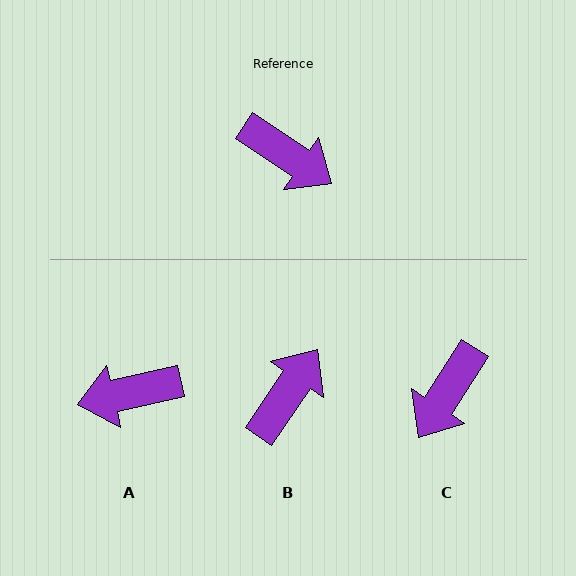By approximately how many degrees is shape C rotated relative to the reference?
Approximately 89 degrees clockwise.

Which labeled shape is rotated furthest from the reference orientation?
A, about 134 degrees away.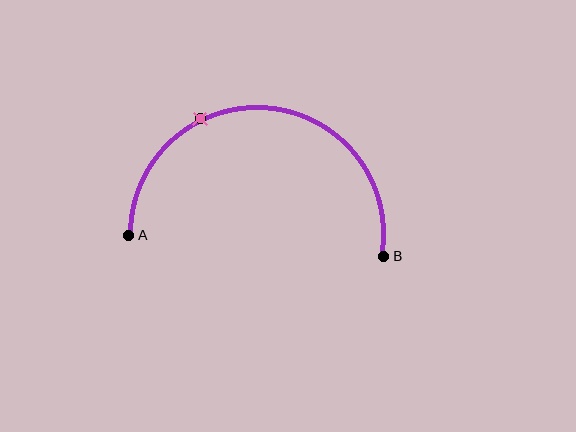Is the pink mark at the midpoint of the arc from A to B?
No. The pink mark lies on the arc but is closer to endpoint A. The arc midpoint would be at the point on the curve equidistant along the arc from both A and B.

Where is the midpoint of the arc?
The arc midpoint is the point on the curve farthest from the straight line joining A and B. It sits above that line.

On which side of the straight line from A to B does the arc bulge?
The arc bulges above the straight line connecting A and B.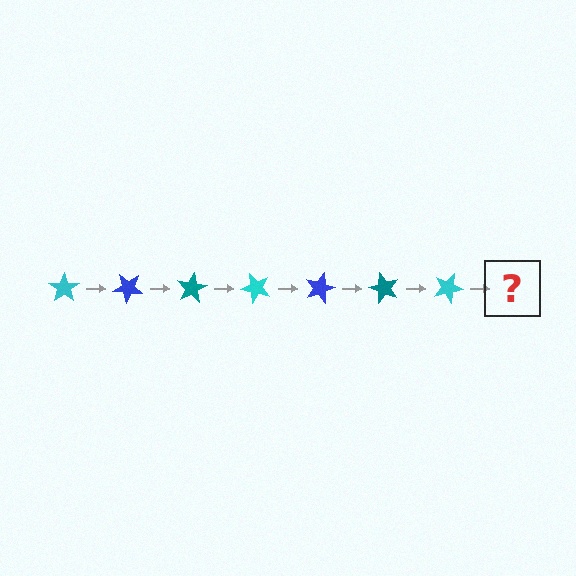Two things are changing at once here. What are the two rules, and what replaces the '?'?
The two rules are that it rotates 40 degrees each step and the color cycles through cyan, blue, and teal. The '?' should be a blue star, rotated 280 degrees from the start.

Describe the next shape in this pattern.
It should be a blue star, rotated 280 degrees from the start.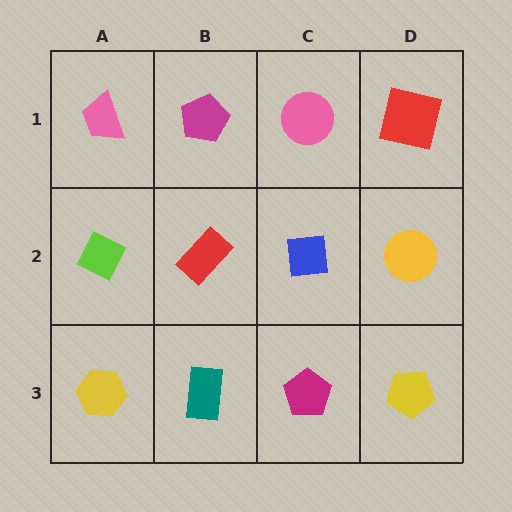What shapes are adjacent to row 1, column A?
A lime diamond (row 2, column A), a magenta pentagon (row 1, column B).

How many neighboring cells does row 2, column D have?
3.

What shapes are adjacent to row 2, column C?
A pink circle (row 1, column C), a magenta pentagon (row 3, column C), a red rectangle (row 2, column B), a yellow circle (row 2, column D).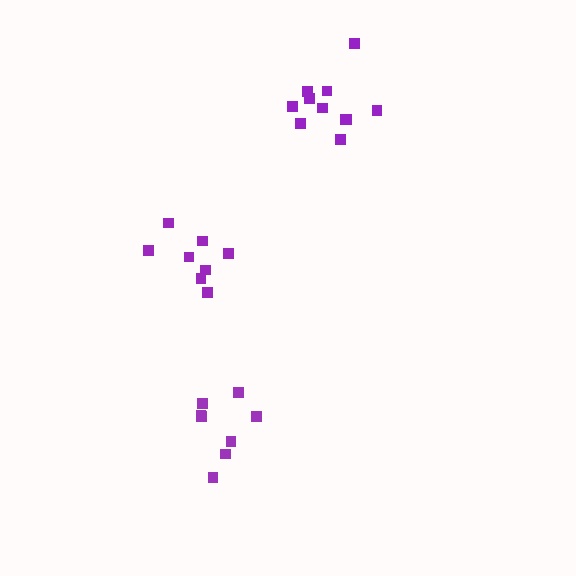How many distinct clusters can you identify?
There are 3 distinct clusters.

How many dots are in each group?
Group 1: 8 dots, Group 2: 8 dots, Group 3: 11 dots (27 total).